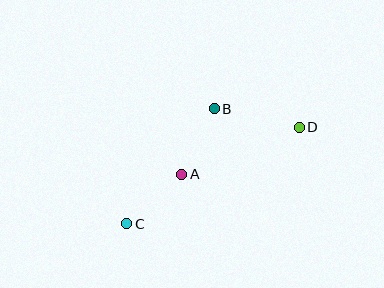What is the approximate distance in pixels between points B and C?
The distance between B and C is approximately 144 pixels.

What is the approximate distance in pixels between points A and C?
The distance between A and C is approximately 74 pixels.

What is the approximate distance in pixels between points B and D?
The distance between B and D is approximately 87 pixels.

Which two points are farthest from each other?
Points C and D are farthest from each other.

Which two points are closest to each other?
Points A and B are closest to each other.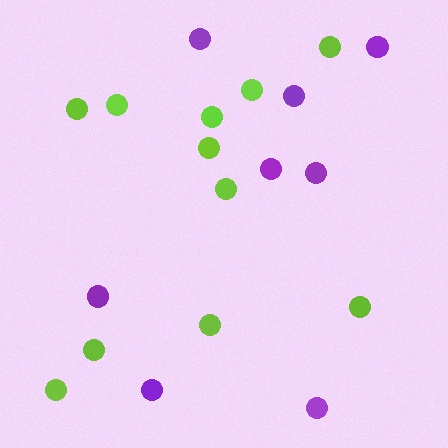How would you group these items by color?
There are 2 groups: one group of purple circles (8) and one group of lime circles (11).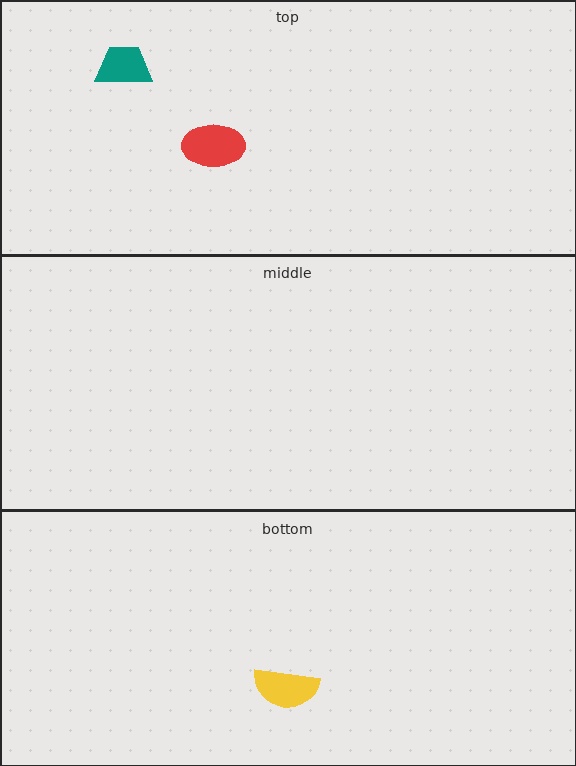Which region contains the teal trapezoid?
The top region.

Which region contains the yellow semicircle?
The bottom region.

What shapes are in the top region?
The teal trapezoid, the red ellipse.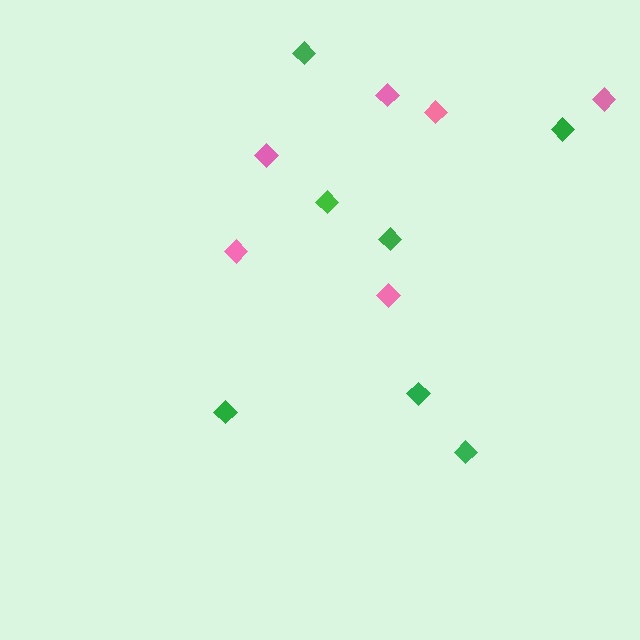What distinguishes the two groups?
There are 2 groups: one group of pink diamonds (6) and one group of green diamonds (7).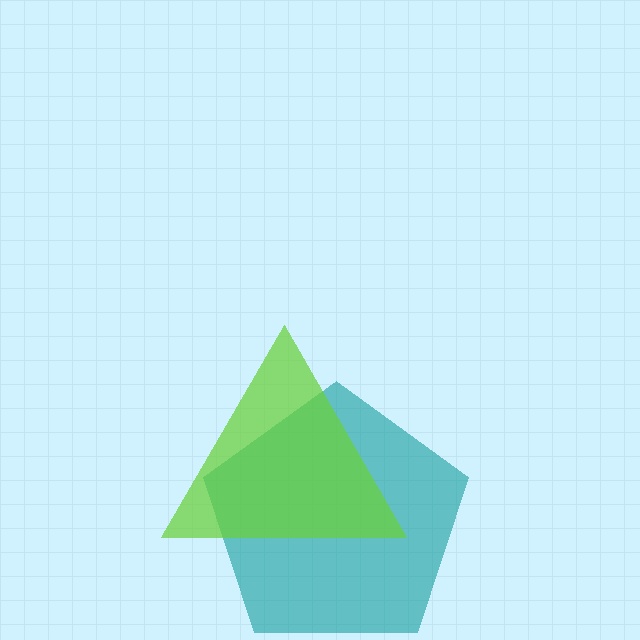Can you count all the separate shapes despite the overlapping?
Yes, there are 2 separate shapes.